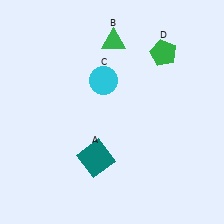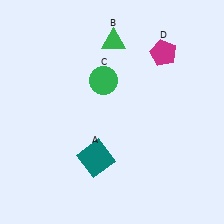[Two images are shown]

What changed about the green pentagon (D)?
In Image 1, D is green. In Image 2, it changed to magenta.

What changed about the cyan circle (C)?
In Image 1, C is cyan. In Image 2, it changed to green.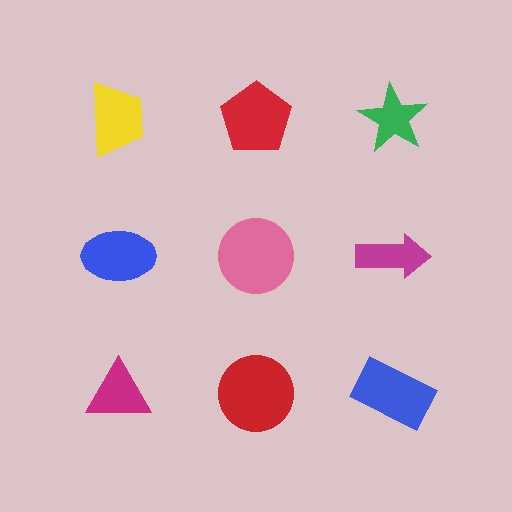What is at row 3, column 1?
A magenta triangle.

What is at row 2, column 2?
A pink circle.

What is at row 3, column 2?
A red circle.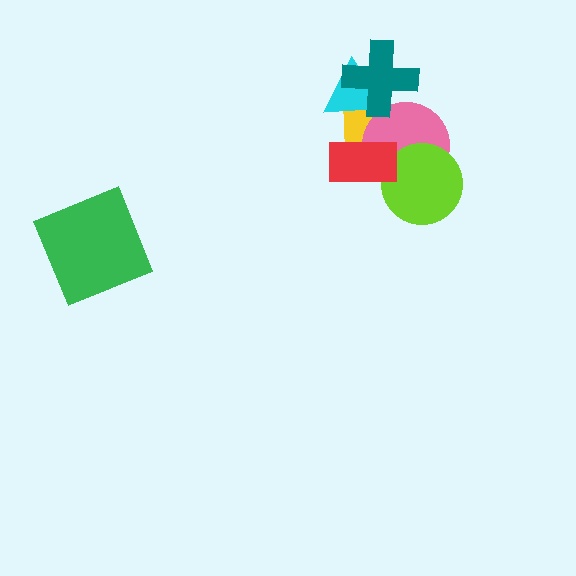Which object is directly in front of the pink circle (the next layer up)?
The lime circle is directly in front of the pink circle.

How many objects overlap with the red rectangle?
3 objects overlap with the red rectangle.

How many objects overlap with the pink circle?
4 objects overlap with the pink circle.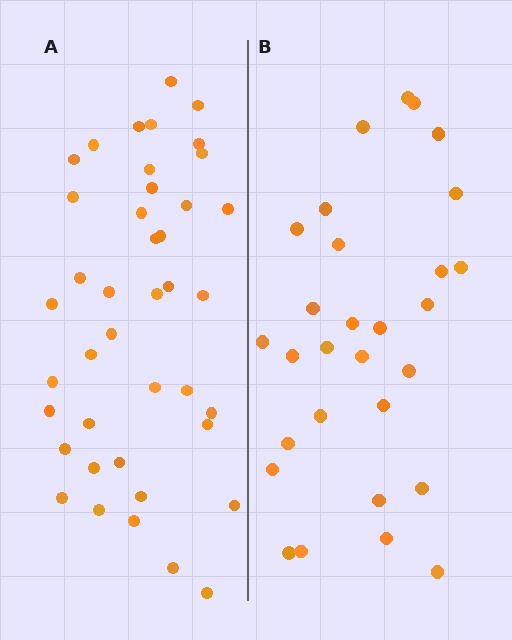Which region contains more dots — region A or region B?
Region A (the left region) has more dots.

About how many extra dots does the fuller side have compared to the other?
Region A has roughly 12 or so more dots than region B.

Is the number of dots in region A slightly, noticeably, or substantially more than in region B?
Region A has noticeably more, but not dramatically so. The ratio is roughly 1.4 to 1.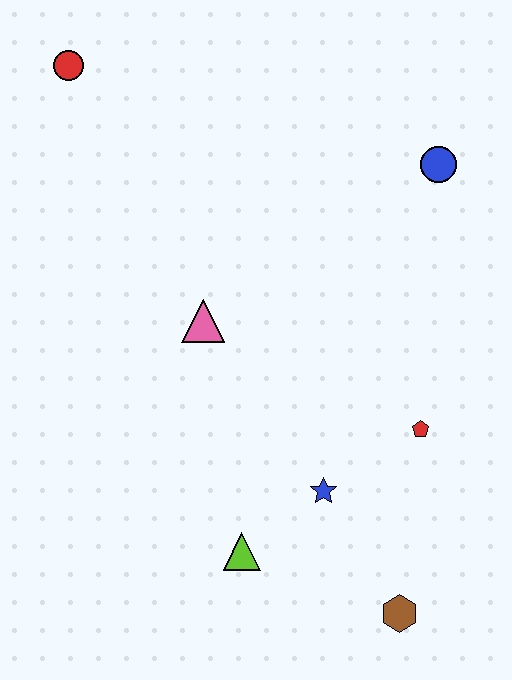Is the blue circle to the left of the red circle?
No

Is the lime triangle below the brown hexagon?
No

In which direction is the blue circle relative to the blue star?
The blue circle is above the blue star.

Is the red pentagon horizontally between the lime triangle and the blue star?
No